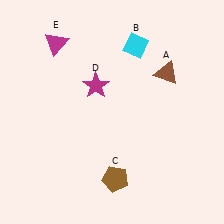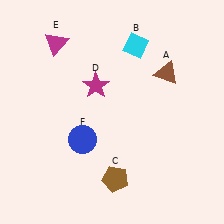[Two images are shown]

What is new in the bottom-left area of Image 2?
A blue circle (F) was added in the bottom-left area of Image 2.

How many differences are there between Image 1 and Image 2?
There is 1 difference between the two images.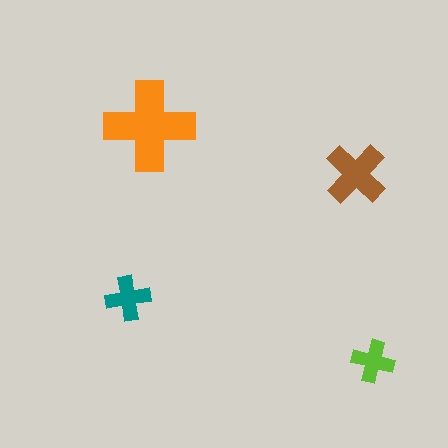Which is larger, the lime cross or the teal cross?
The teal one.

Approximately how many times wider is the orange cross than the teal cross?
About 2 times wider.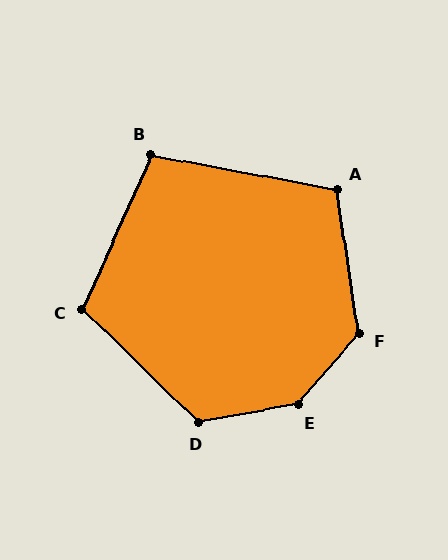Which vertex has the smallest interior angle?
B, at approximately 103 degrees.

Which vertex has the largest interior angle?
E, at approximately 141 degrees.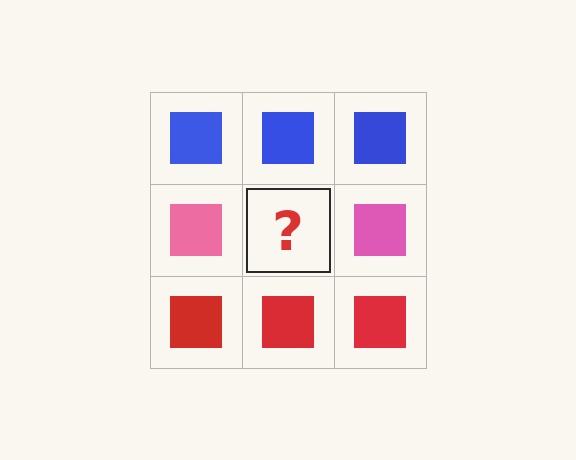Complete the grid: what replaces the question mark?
The question mark should be replaced with a pink square.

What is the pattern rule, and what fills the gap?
The rule is that each row has a consistent color. The gap should be filled with a pink square.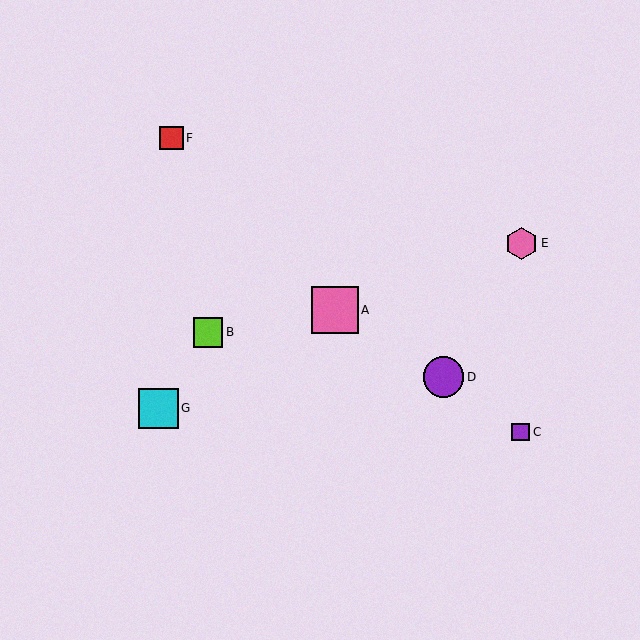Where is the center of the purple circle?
The center of the purple circle is at (443, 377).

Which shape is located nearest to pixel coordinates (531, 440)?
The purple square (labeled C) at (521, 432) is nearest to that location.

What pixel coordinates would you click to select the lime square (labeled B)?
Click at (208, 332) to select the lime square B.